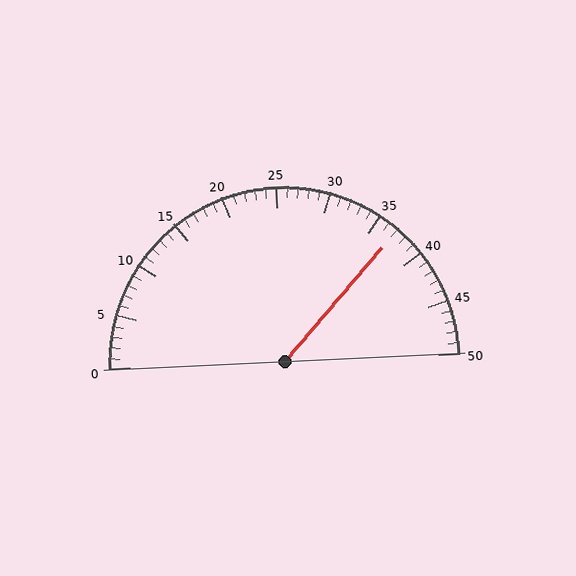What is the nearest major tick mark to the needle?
The nearest major tick mark is 35.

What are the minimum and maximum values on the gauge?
The gauge ranges from 0 to 50.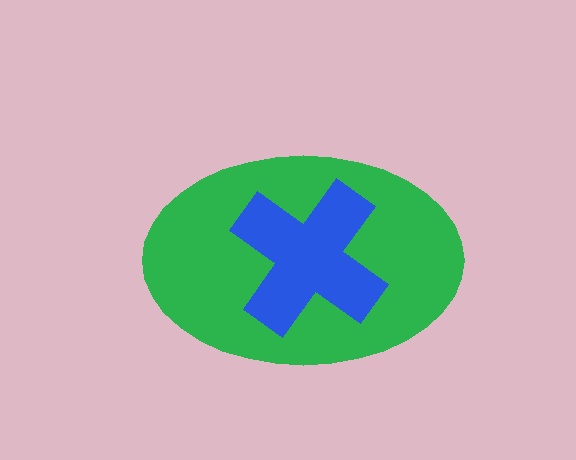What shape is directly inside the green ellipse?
The blue cross.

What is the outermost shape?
The green ellipse.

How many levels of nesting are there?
2.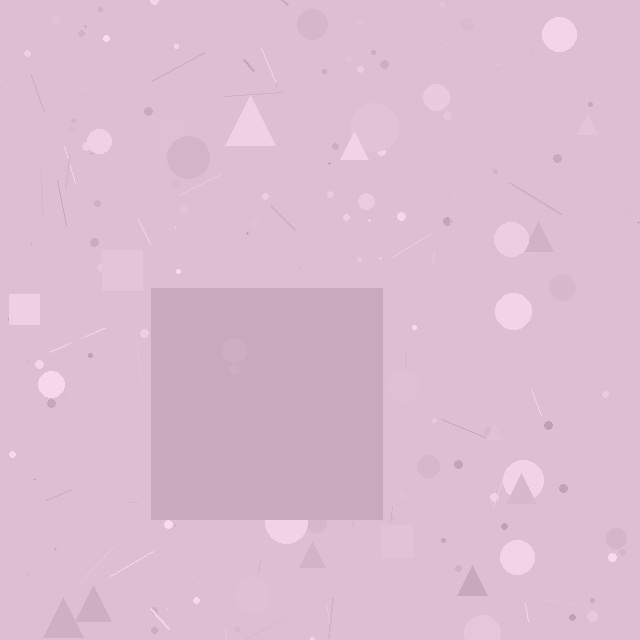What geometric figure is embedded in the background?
A square is embedded in the background.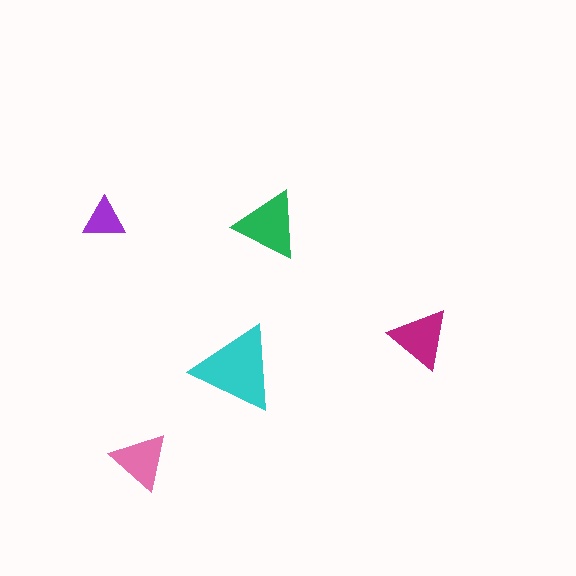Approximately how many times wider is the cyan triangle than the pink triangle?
About 1.5 times wider.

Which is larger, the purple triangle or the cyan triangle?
The cyan one.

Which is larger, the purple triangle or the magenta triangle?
The magenta one.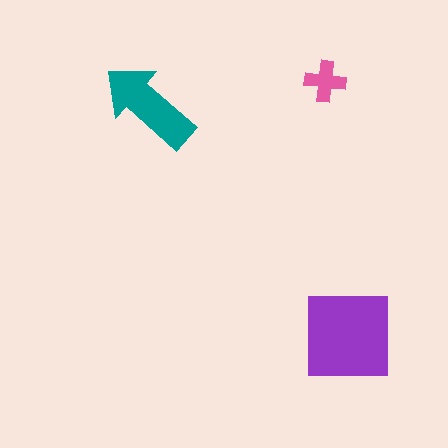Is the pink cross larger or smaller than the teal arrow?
Smaller.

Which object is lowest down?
The purple square is bottommost.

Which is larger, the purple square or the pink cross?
The purple square.